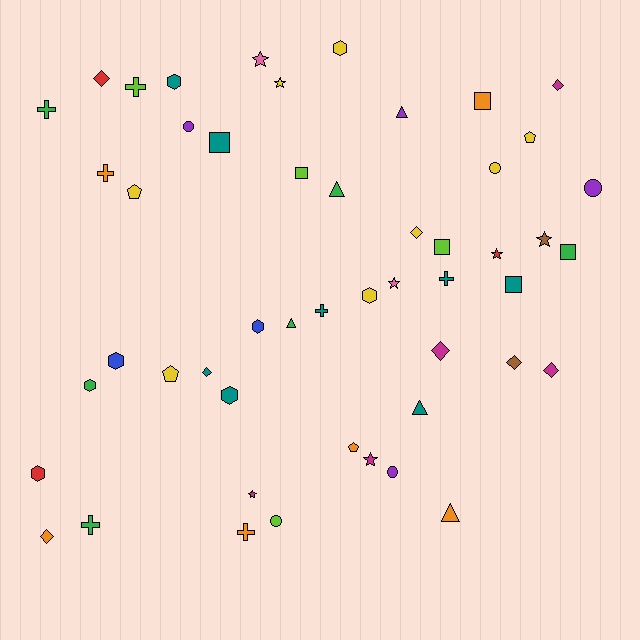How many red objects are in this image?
There are 3 red objects.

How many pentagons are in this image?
There are 4 pentagons.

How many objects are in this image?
There are 50 objects.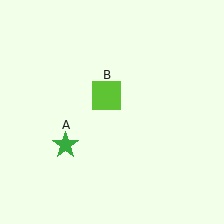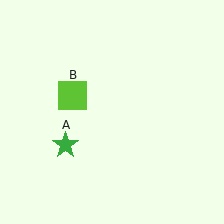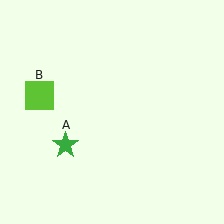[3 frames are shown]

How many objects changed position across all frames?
1 object changed position: lime square (object B).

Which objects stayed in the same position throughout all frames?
Green star (object A) remained stationary.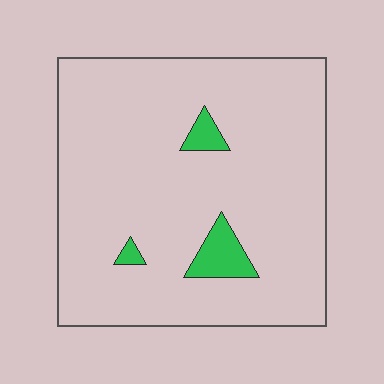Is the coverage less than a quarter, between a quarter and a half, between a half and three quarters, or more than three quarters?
Less than a quarter.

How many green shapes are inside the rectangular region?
3.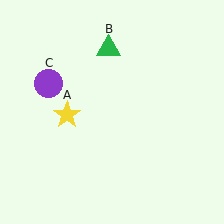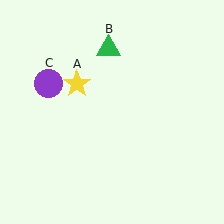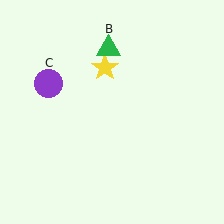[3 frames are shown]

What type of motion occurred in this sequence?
The yellow star (object A) rotated clockwise around the center of the scene.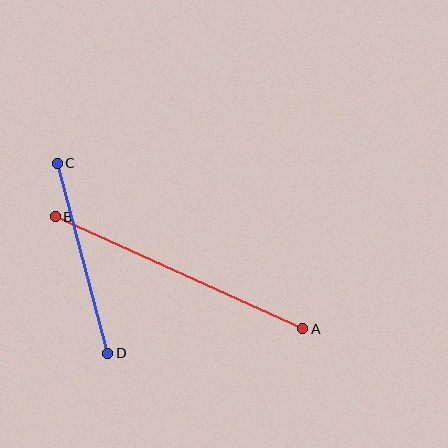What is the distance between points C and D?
The distance is approximately 196 pixels.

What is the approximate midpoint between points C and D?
The midpoint is at approximately (83, 258) pixels.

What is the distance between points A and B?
The distance is approximately 272 pixels.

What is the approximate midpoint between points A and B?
The midpoint is at approximately (179, 273) pixels.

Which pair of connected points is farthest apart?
Points A and B are farthest apart.